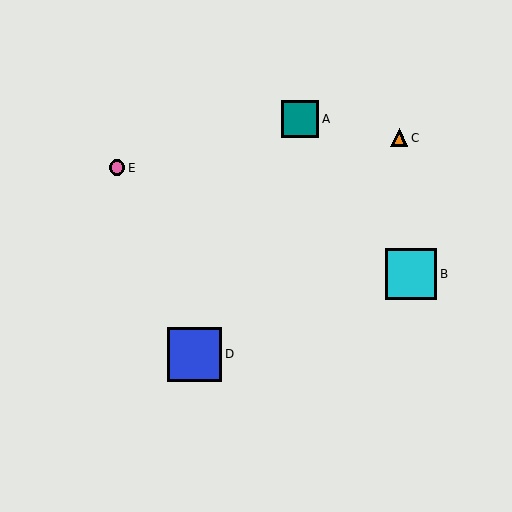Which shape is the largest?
The blue square (labeled D) is the largest.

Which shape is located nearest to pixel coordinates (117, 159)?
The pink circle (labeled E) at (117, 168) is nearest to that location.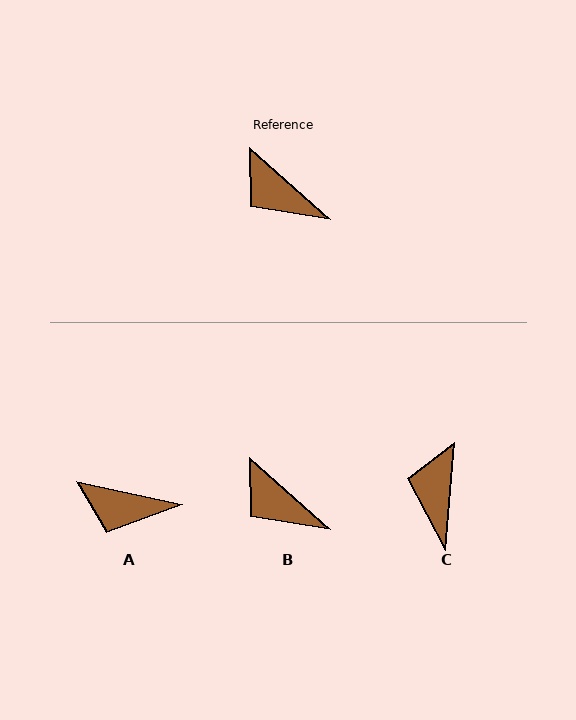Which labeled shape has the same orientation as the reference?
B.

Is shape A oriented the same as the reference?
No, it is off by about 29 degrees.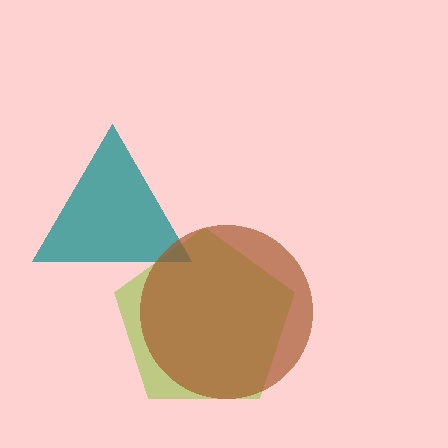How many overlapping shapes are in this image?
There are 3 overlapping shapes in the image.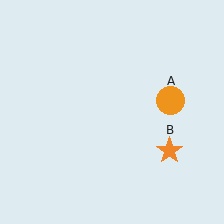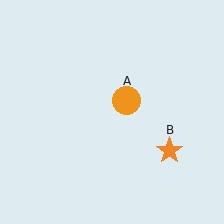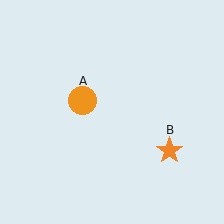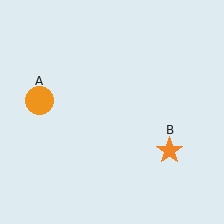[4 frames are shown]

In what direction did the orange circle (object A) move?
The orange circle (object A) moved left.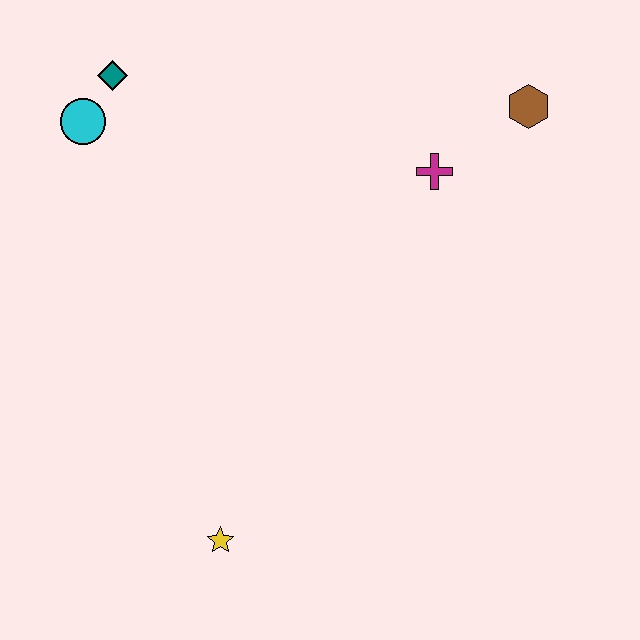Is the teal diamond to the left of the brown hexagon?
Yes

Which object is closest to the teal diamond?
The cyan circle is closest to the teal diamond.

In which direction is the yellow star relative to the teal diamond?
The yellow star is below the teal diamond.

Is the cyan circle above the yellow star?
Yes